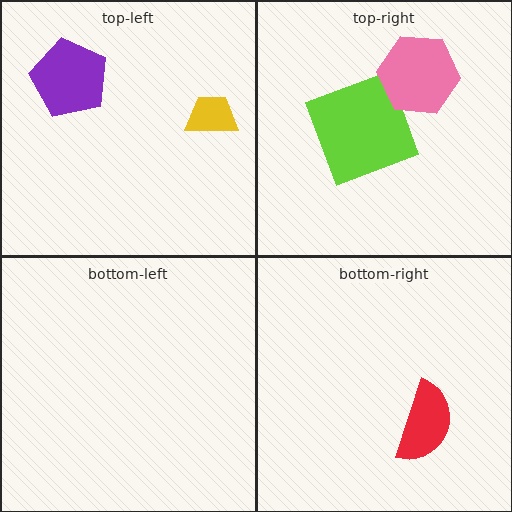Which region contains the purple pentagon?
The top-left region.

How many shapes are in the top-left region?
2.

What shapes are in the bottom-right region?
The red semicircle.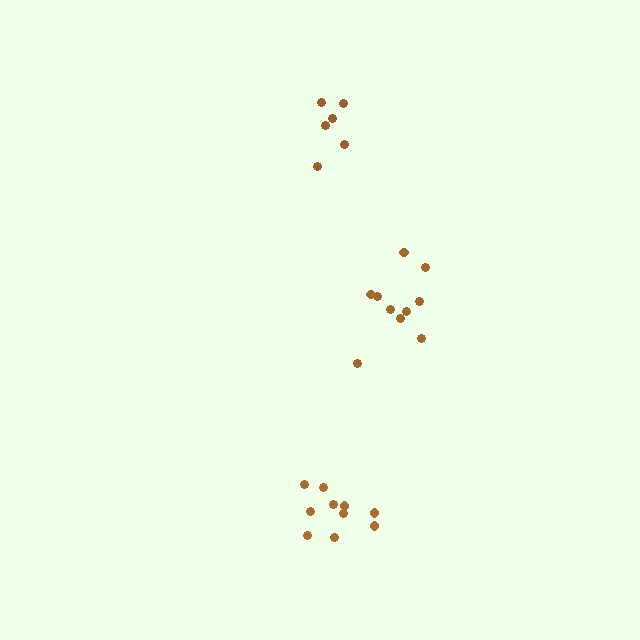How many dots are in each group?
Group 1: 10 dots, Group 2: 10 dots, Group 3: 6 dots (26 total).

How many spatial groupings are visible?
There are 3 spatial groupings.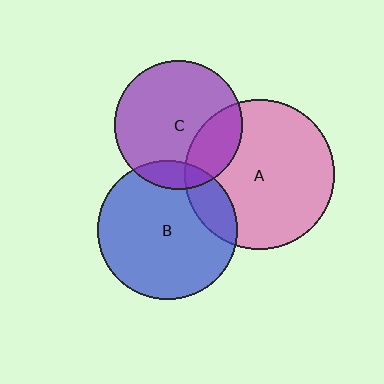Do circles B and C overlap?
Yes.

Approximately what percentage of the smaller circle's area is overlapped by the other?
Approximately 10%.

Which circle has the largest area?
Circle A (pink).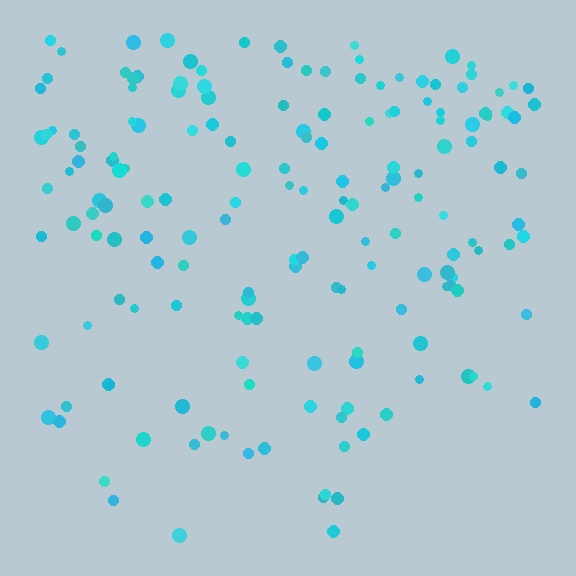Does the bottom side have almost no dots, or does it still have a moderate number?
Still a moderate number, just noticeably fewer than the top.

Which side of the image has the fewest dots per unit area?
The bottom.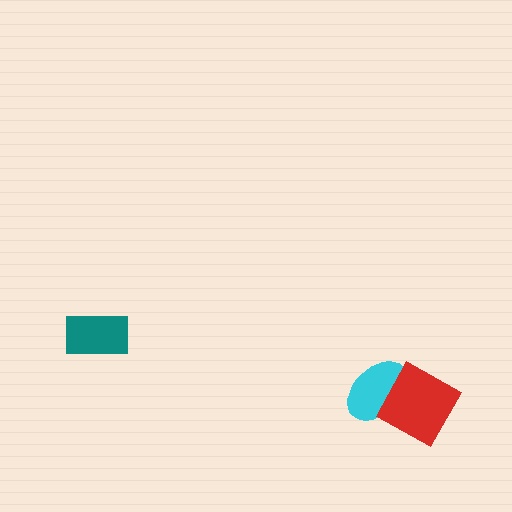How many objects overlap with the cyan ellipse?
1 object overlaps with the cyan ellipse.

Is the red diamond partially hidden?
No, no other shape covers it.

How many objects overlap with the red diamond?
1 object overlaps with the red diamond.